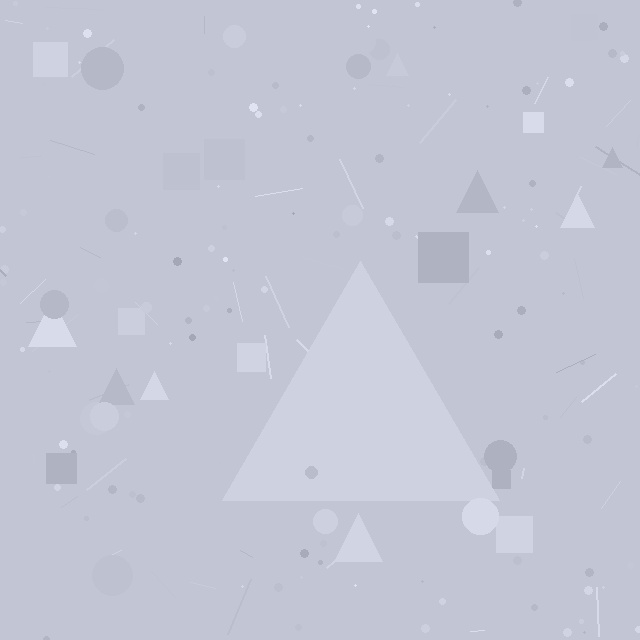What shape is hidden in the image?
A triangle is hidden in the image.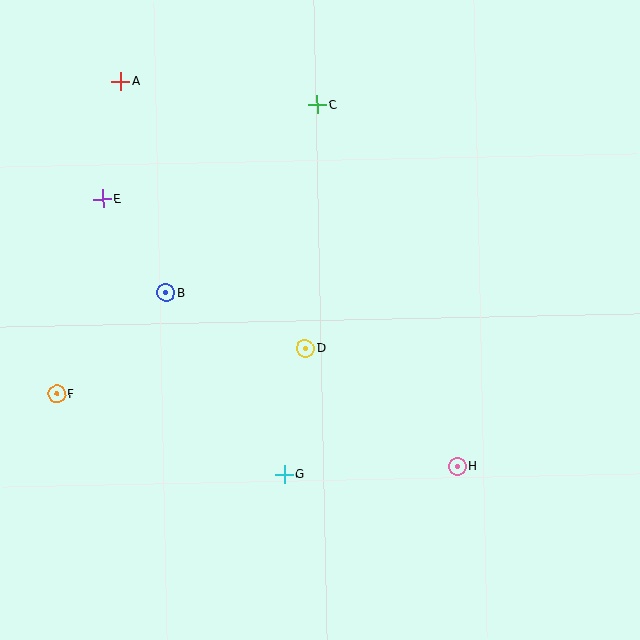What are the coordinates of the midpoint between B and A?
The midpoint between B and A is at (143, 187).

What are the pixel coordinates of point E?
Point E is at (103, 199).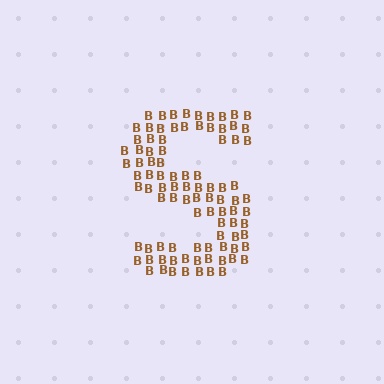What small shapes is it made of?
It is made of small letter B's.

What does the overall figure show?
The overall figure shows the letter S.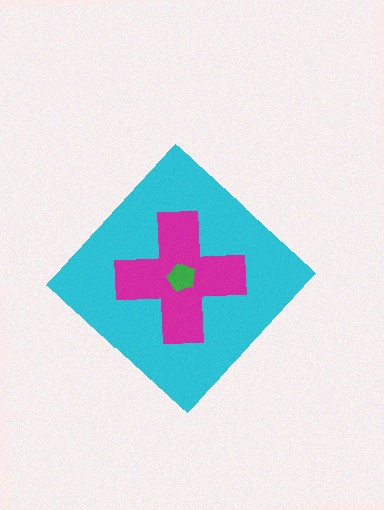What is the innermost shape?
The green pentagon.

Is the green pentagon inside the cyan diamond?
Yes.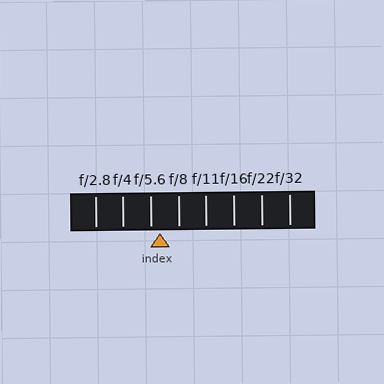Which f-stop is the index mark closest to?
The index mark is closest to f/5.6.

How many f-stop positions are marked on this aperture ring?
There are 8 f-stop positions marked.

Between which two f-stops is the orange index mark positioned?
The index mark is between f/5.6 and f/8.